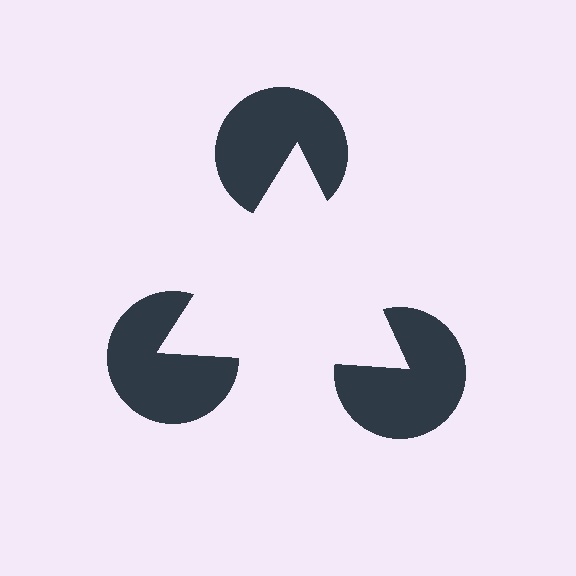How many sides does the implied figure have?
3 sides.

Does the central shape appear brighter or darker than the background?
It typically appears slightly brighter than the background, even though no actual brightness change is drawn.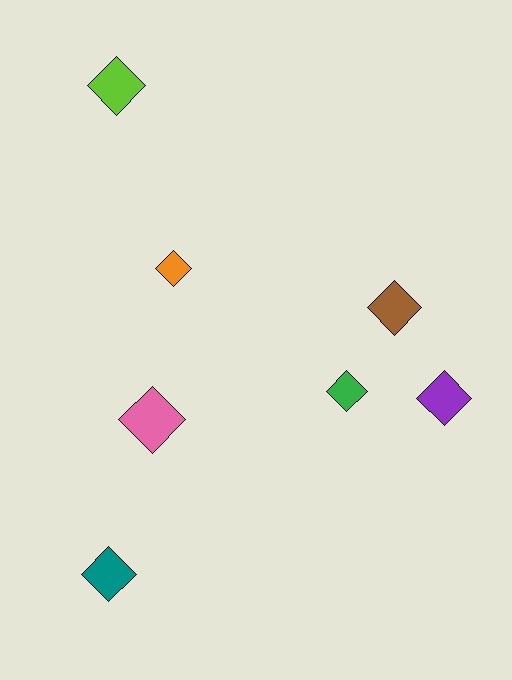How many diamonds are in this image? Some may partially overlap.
There are 7 diamonds.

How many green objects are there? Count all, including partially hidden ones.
There is 1 green object.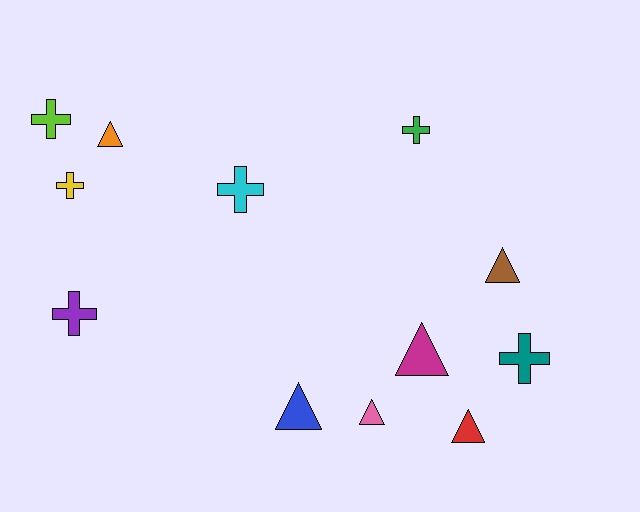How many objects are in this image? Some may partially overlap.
There are 12 objects.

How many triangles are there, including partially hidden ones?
There are 6 triangles.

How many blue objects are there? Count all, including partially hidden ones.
There is 1 blue object.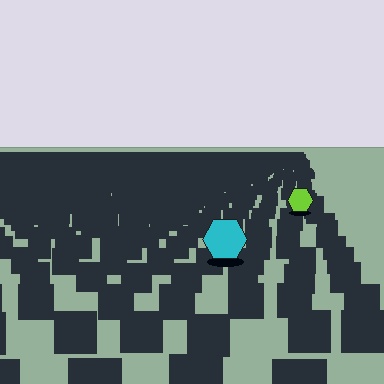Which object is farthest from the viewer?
The lime hexagon is farthest from the viewer. It appears smaller and the ground texture around it is denser.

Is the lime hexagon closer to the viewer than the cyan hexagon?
No. The cyan hexagon is closer — you can tell from the texture gradient: the ground texture is coarser near it.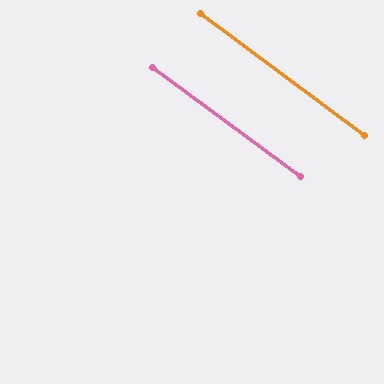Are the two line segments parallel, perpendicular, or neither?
Parallel — their directions differ by only 0.5°.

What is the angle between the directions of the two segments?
Approximately 0 degrees.